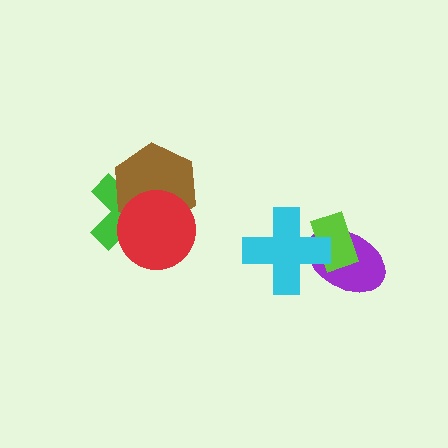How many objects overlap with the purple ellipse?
2 objects overlap with the purple ellipse.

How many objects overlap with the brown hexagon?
2 objects overlap with the brown hexagon.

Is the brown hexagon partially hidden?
Yes, it is partially covered by another shape.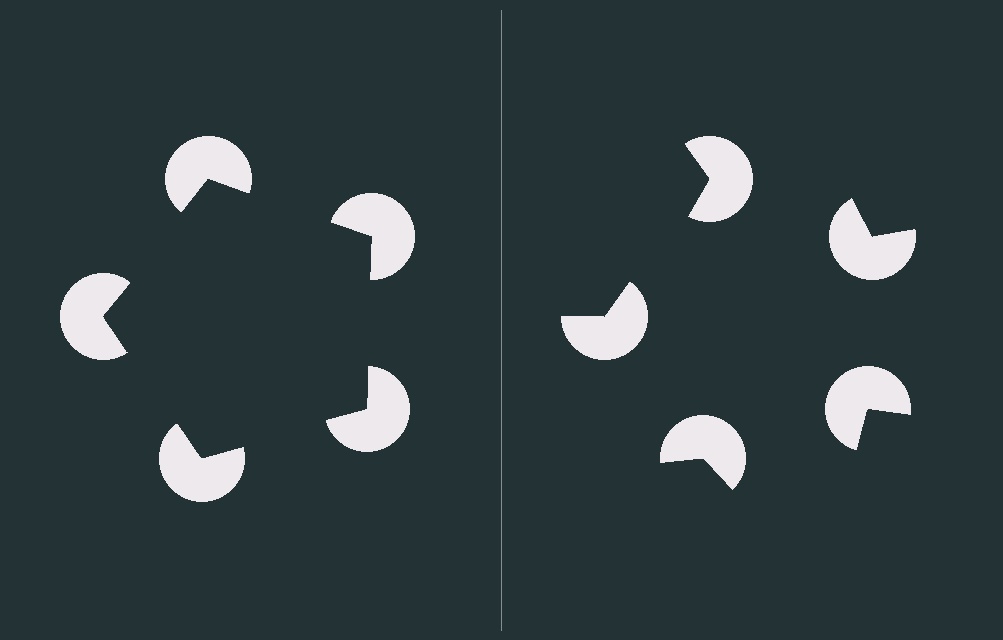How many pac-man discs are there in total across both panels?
10 — 5 on each side.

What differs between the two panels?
The pac-man discs are positioned identically on both sides; only the wedge orientations differ. On the left they align to a pentagon; on the right they are misaligned.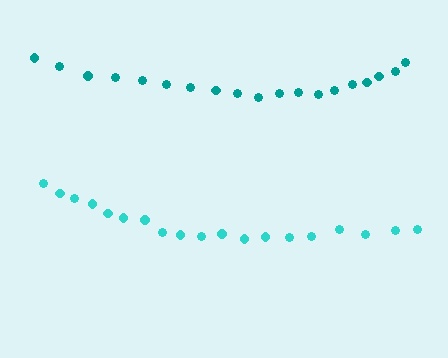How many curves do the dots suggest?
There are 2 distinct paths.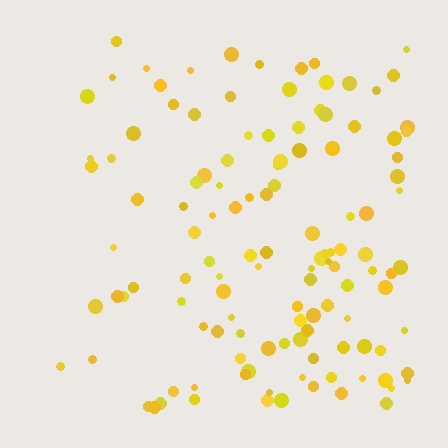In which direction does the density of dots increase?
From left to right, with the right side densest.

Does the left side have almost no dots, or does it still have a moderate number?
Still a moderate number, just noticeably fewer than the right.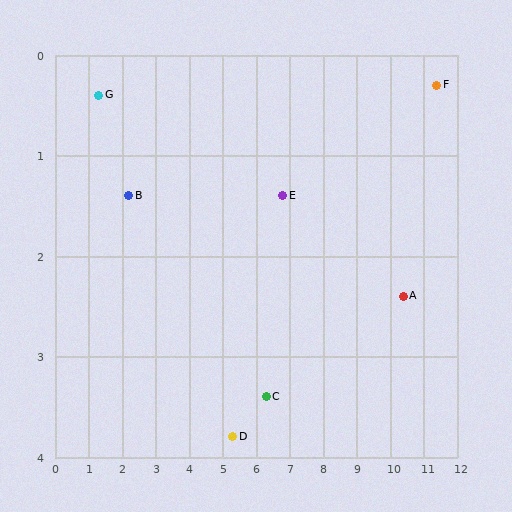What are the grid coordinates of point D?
Point D is at approximately (5.3, 3.8).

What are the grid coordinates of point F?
Point F is at approximately (11.4, 0.3).